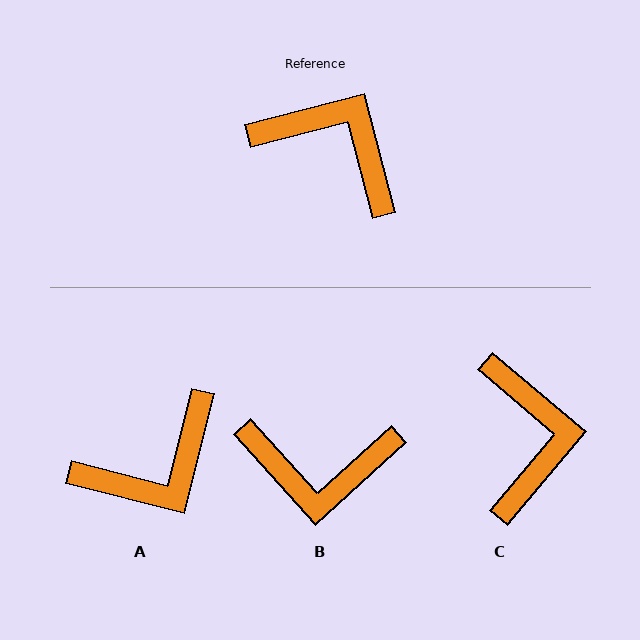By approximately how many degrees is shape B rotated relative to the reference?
Approximately 152 degrees clockwise.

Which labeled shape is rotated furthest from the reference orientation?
B, about 152 degrees away.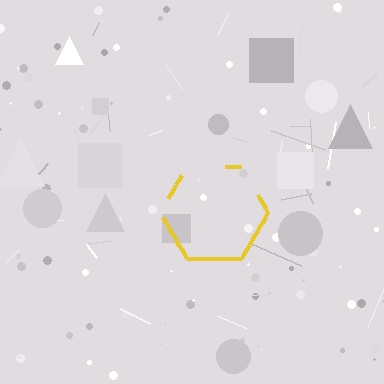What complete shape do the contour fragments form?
The contour fragments form a hexagon.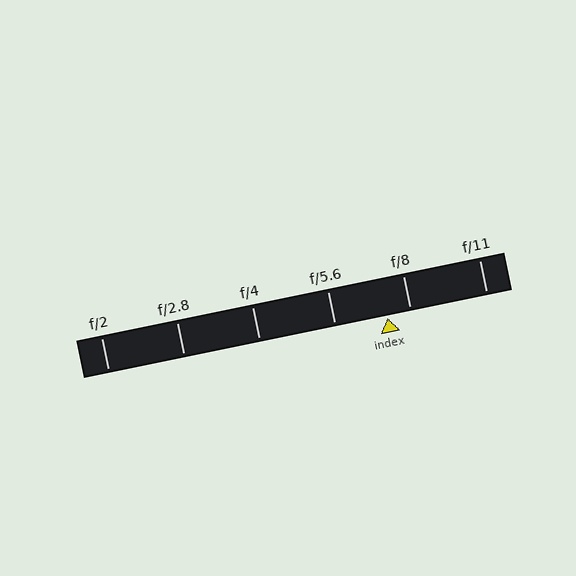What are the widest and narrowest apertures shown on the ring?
The widest aperture shown is f/2 and the narrowest is f/11.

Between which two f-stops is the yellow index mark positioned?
The index mark is between f/5.6 and f/8.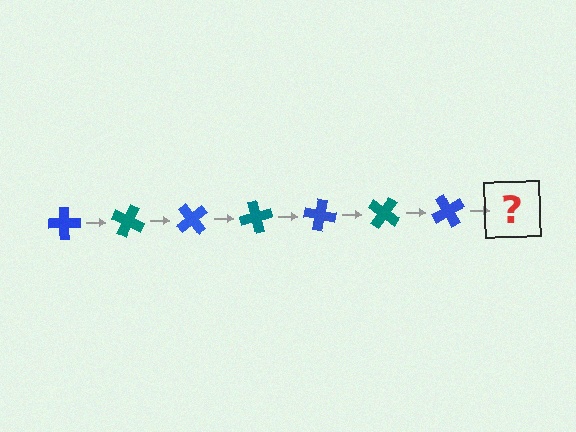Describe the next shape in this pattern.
It should be a teal cross, rotated 175 degrees from the start.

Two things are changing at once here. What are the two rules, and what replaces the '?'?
The two rules are that it rotates 25 degrees each step and the color cycles through blue and teal. The '?' should be a teal cross, rotated 175 degrees from the start.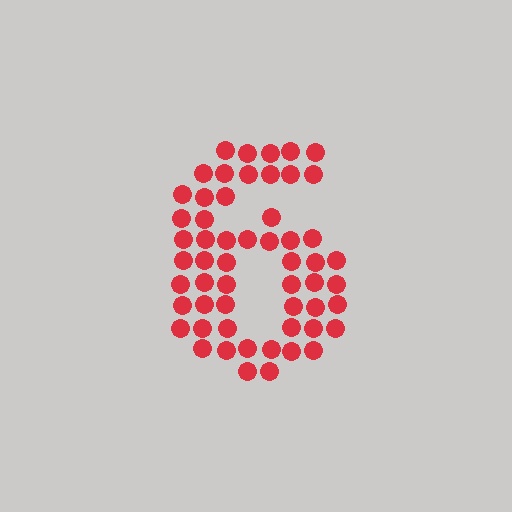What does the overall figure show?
The overall figure shows the digit 6.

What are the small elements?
The small elements are circles.